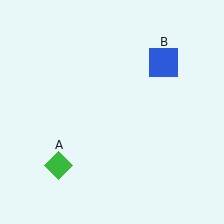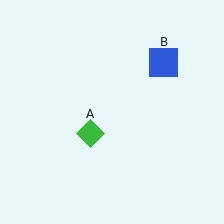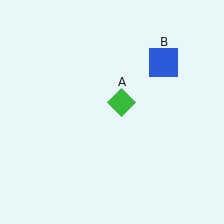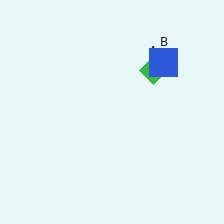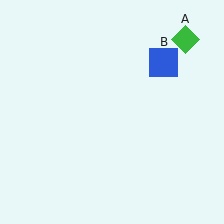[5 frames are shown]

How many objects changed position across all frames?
1 object changed position: green diamond (object A).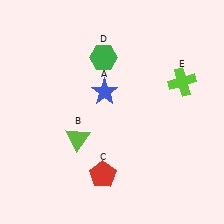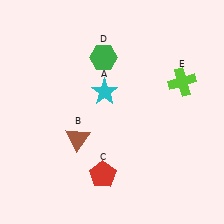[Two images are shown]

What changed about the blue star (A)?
In Image 1, A is blue. In Image 2, it changed to cyan.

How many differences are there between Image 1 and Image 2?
There are 2 differences between the two images.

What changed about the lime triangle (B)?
In Image 1, B is lime. In Image 2, it changed to brown.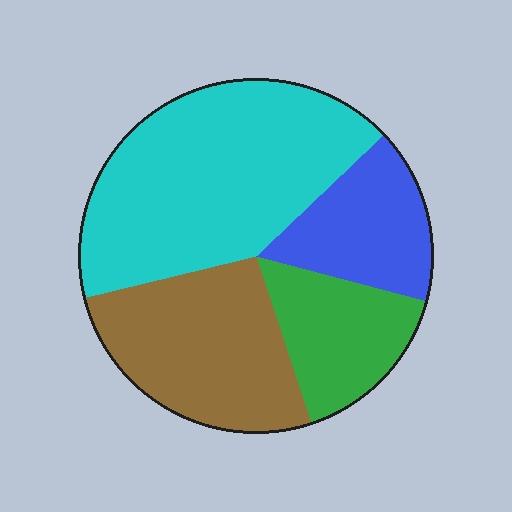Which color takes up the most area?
Cyan, at roughly 40%.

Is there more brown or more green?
Brown.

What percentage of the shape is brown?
Brown covers around 25% of the shape.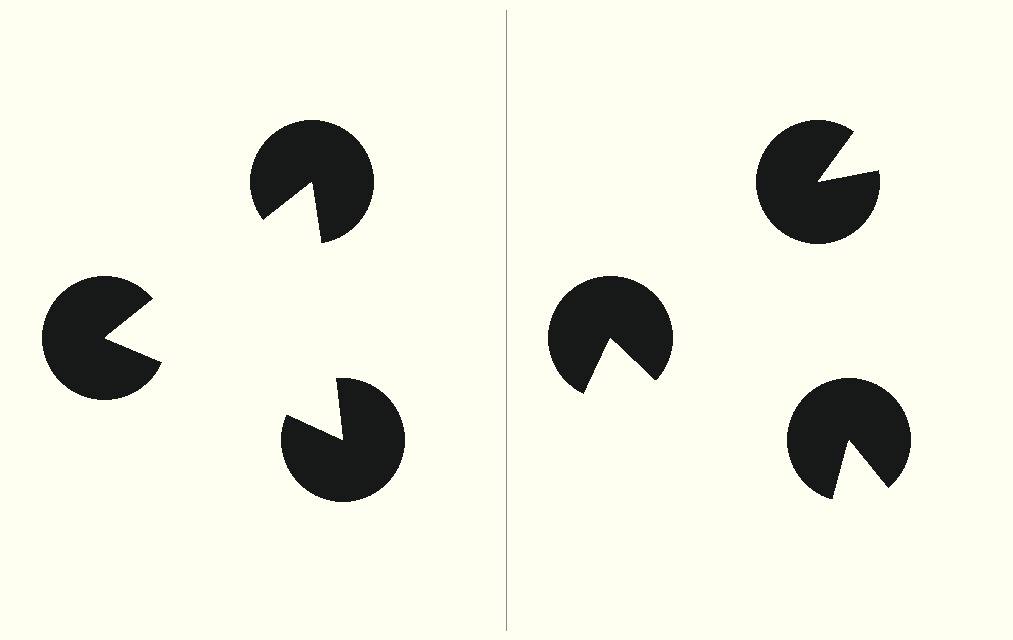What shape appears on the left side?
An illusory triangle.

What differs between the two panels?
The pac-man discs are positioned identically on both sides; only the wedge orientations differ. On the left they align to a triangle; on the right they are misaligned.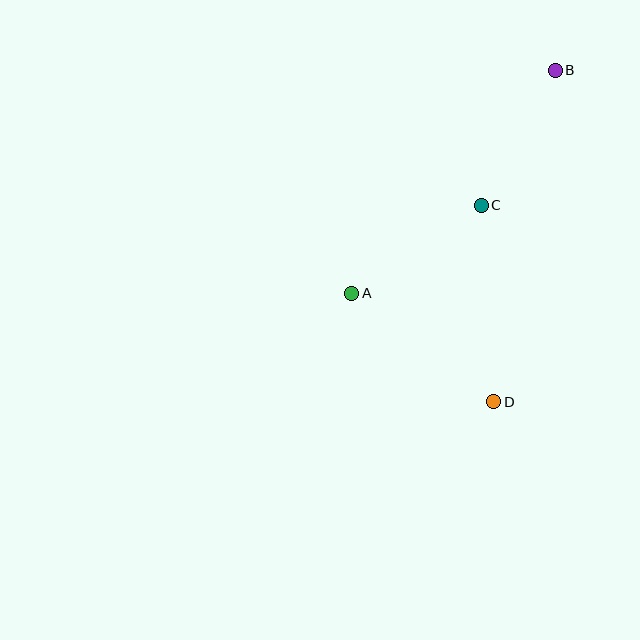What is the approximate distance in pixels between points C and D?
The distance between C and D is approximately 197 pixels.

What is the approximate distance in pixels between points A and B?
The distance between A and B is approximately 302 pixels.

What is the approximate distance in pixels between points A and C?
The distance between A and C is approximately 157 pixels.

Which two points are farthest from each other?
Points B and D are farthest from each other.